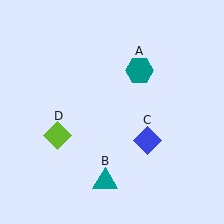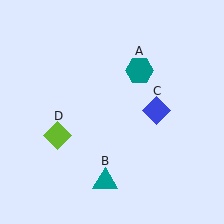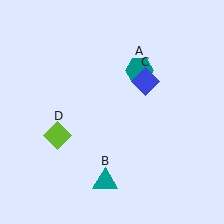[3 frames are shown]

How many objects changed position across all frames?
1 object changed position: blue diamond (object C).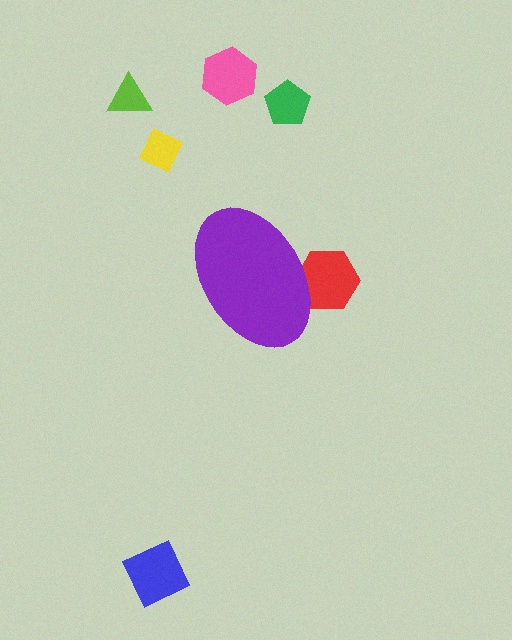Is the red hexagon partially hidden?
Yes, the red hexagon is partially hidden behind the purple ellipse.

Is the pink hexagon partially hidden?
No, the pink hexagon is fully visible.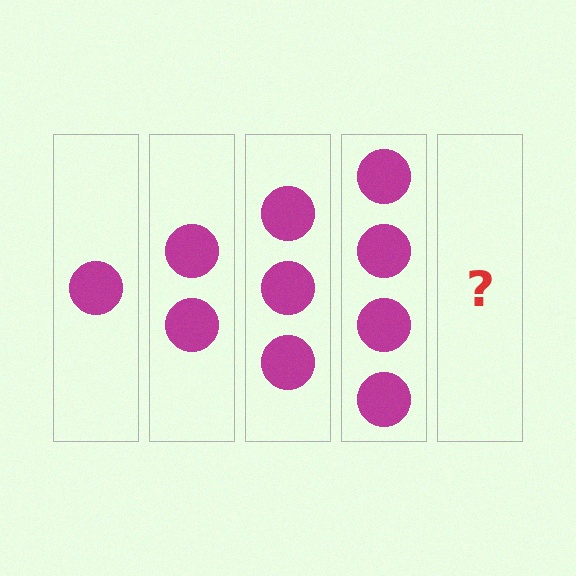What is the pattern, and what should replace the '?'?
The pattern is that each step adds one more circle. The '?' should be 5 circles.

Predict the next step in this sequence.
The next step is 5 circles.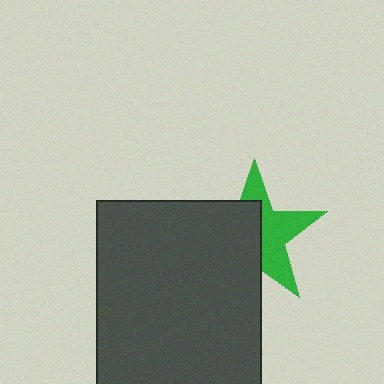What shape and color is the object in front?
The object in front is a dark gray rectangle.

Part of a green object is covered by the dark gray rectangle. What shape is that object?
It is a star.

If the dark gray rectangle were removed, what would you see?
You would see the complete green star.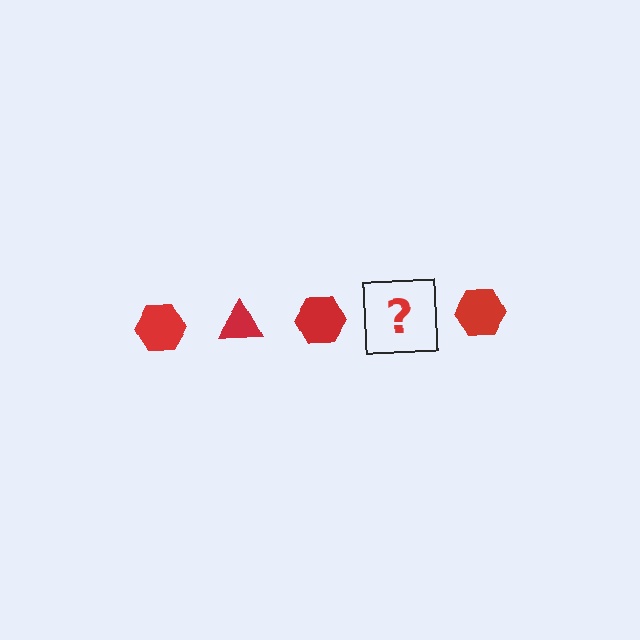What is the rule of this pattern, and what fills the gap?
The rule is that the pattern cycles through hexagon, triangle shapes in red. The gap should be filled with a red triangle.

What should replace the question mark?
The question mark should be replaced with a red triangle.